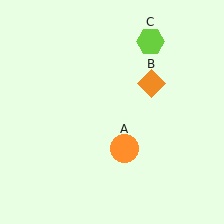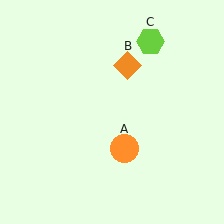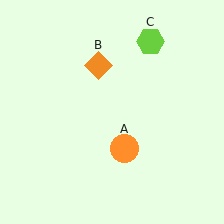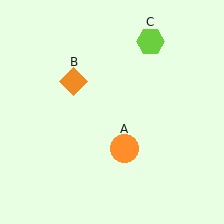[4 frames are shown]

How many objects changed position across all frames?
1 object changed position: orange diamond (object B).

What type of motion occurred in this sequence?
The orange diamond (object B) rotated counterclockwise around the center of the scene.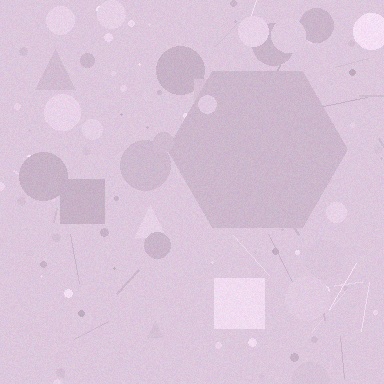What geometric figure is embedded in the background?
A hexagon is embedded in the background.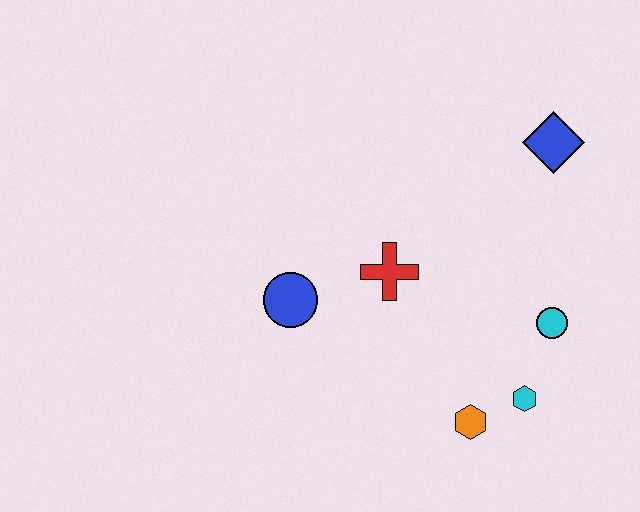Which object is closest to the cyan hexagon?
The orange hexagon is closest to the cyan hexagon.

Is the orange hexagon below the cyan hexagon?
Yes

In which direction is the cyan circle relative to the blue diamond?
The cyan circle is below the blue diamond.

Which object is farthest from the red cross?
The blue diamond is farthest from the red cross.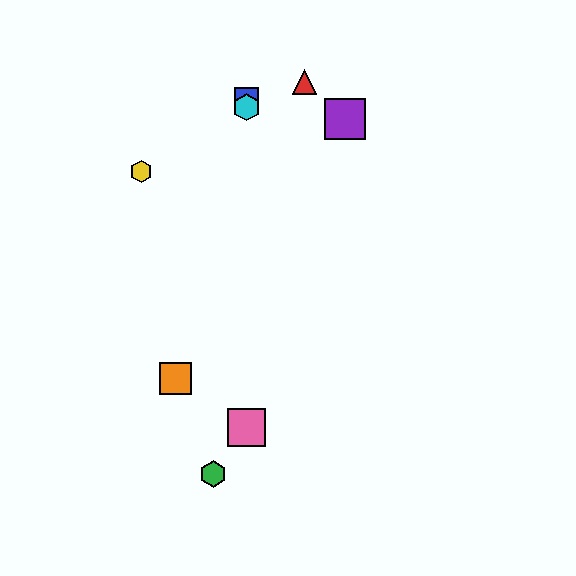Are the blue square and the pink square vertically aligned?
Yes, both are at x≈247.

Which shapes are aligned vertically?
The blue square, the cyan hexagon, the pink square are aligned vertically.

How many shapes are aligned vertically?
3 shapes (the blue square, the cyan hexagon, the pink square) are aligned vertically.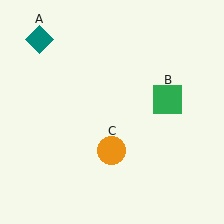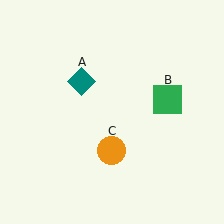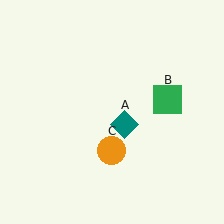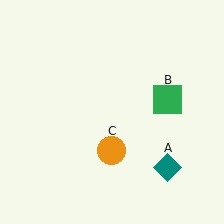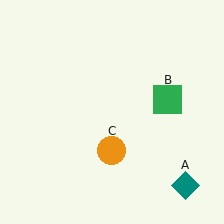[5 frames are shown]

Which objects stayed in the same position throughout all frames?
Green square (object B) and orange circle (object C) remained stationary.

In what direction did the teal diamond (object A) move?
The teal diamond (object A) moved down and to the right.